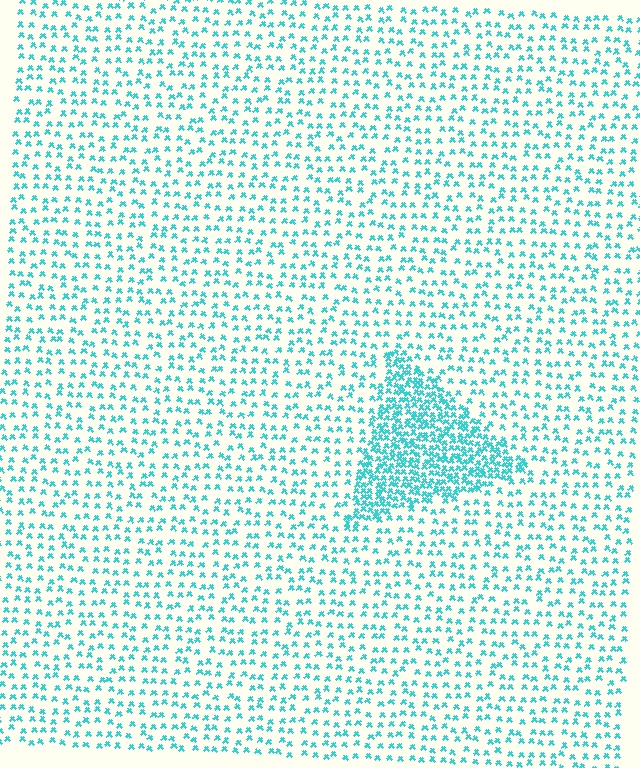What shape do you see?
I see a triangle.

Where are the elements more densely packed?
The elements are more densely packed inside the triangle boundary.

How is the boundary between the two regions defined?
The boundary is defined by a change in element density (approximately 2.7x ratio). All elements are the same color, size, and shape.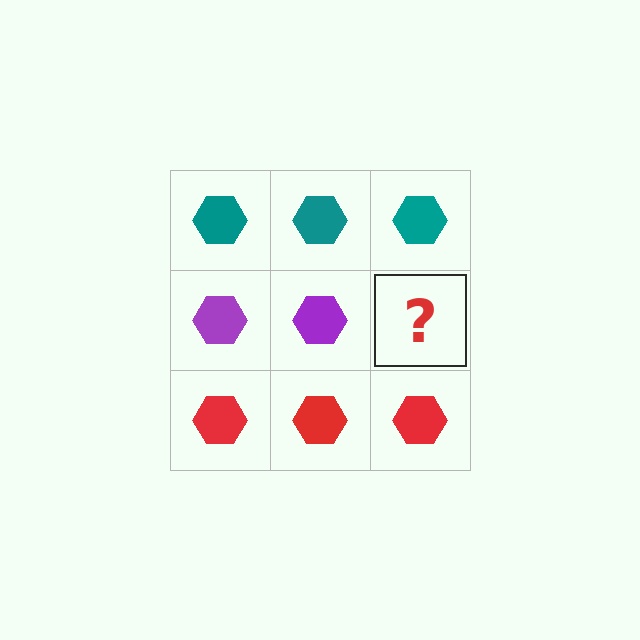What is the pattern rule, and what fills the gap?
The rule is that each row has a consistent color. The gap should be filled with a purple hexagon.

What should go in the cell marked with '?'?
The missing cell should contain a purple hexagon.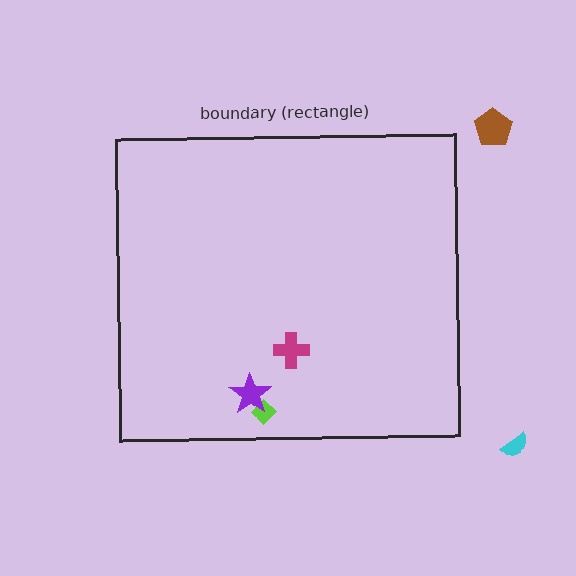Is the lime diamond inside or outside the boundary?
Inside.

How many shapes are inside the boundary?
3 inside, 2 outside.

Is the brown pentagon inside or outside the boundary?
Outside.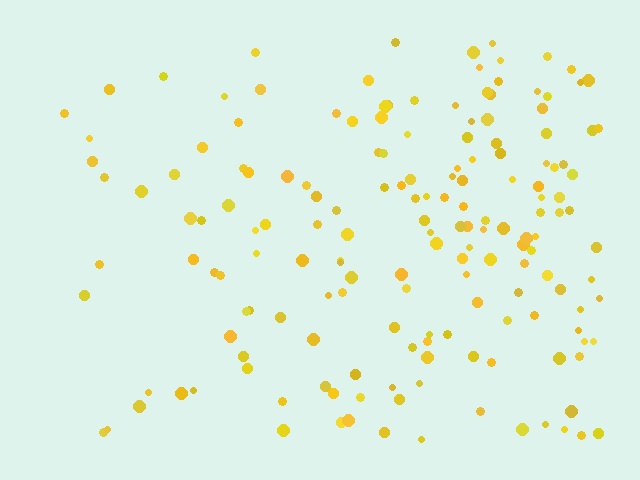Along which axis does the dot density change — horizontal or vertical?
Horizontal.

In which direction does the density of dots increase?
From left to right, with the right side densest.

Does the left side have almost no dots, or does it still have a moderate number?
Still a moderate number, just noticeably fewer than the right.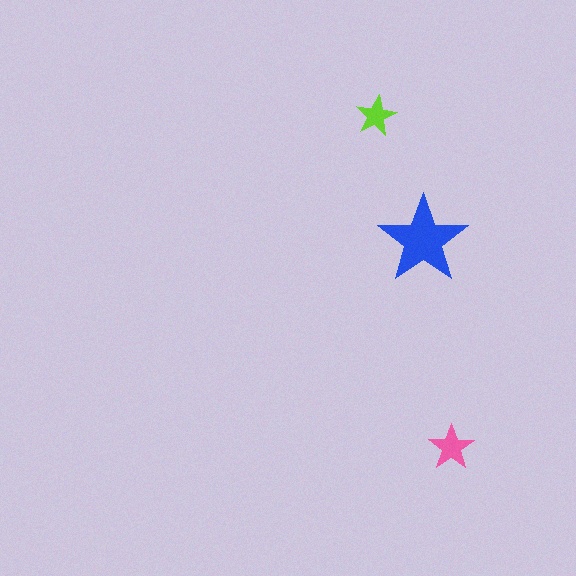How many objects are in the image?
There are 3 objects in the image.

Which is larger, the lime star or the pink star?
The pink one.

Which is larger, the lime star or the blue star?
The blue one.